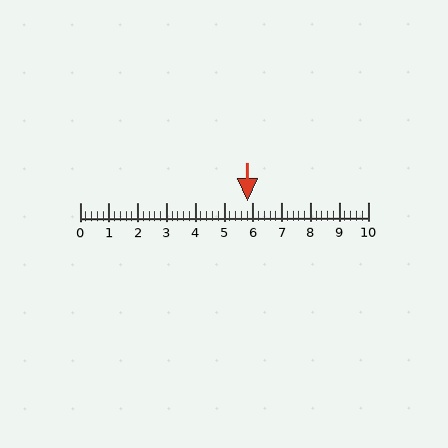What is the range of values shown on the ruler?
The ruler shows values from 0 to 10.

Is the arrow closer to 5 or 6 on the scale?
The arrow is closer to 6.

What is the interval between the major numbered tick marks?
The major tick marks are spaced 1 units apart.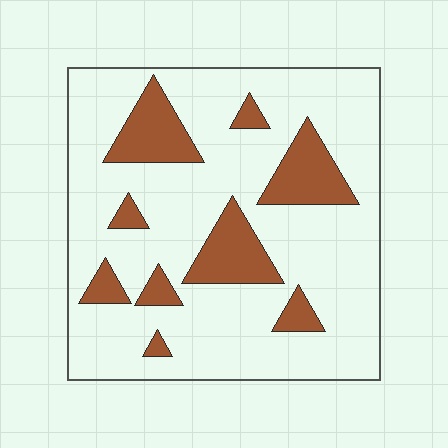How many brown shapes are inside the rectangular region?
9.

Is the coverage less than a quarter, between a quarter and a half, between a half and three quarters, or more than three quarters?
Less than a quarter.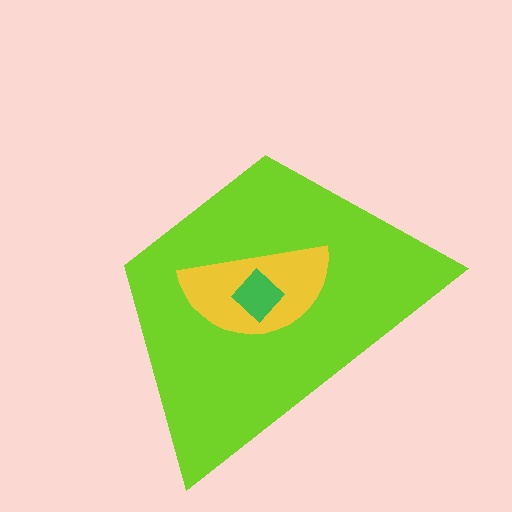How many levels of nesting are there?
3.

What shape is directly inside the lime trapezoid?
The yellow semicircle.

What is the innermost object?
The green diamond.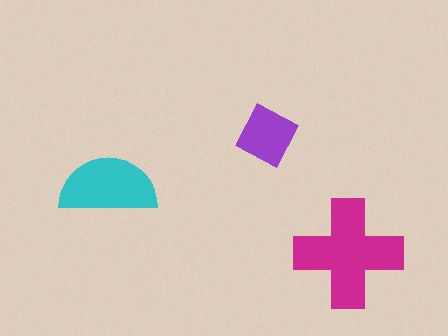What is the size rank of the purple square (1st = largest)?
3rd.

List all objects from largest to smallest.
The magenta cross, the cyan semicircle, the purple square.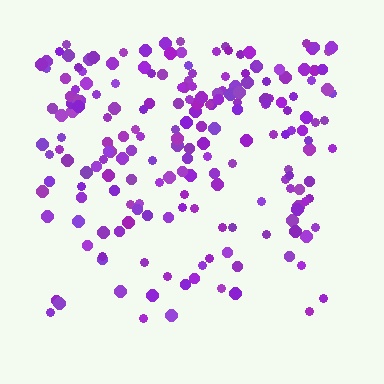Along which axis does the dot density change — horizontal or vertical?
Vertical.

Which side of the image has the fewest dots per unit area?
The bottom.